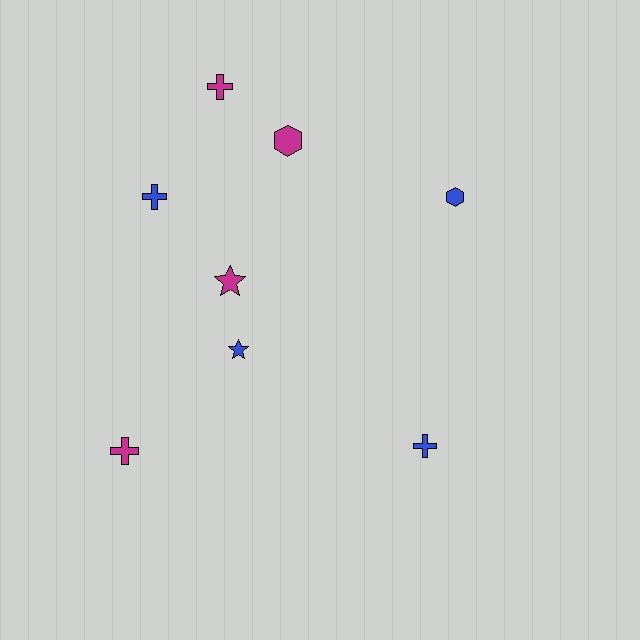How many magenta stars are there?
There is 1 magenta star.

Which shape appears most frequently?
Cross, with 4 objects.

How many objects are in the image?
There are 8 objects.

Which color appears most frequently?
Magenta, with 4 objects.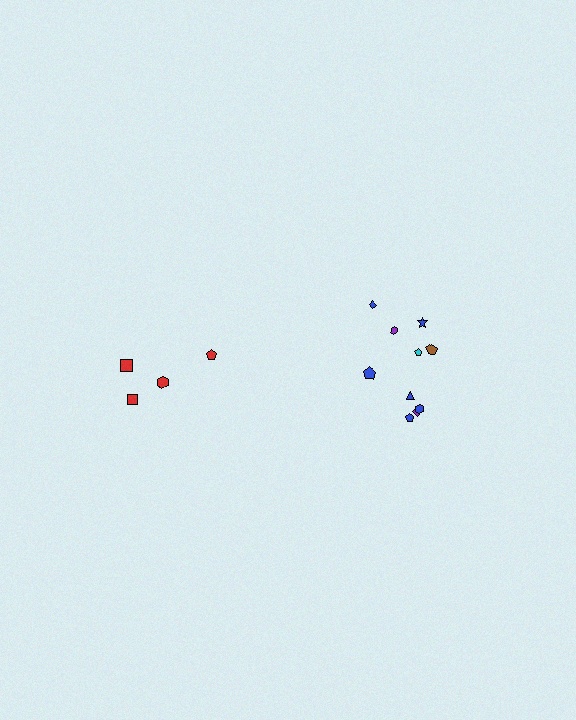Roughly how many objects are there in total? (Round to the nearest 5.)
Roughly 15 objects in total.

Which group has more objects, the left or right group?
The right group.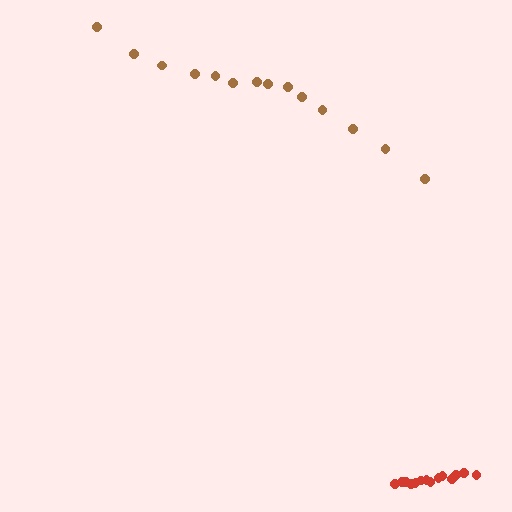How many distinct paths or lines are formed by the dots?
There are 2 distinct paths.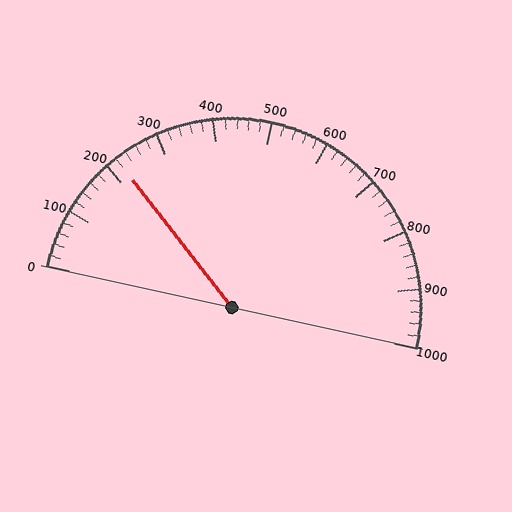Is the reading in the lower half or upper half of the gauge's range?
The reading is in the lower half of the range (0 to 1000).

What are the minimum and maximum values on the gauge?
The gauge ranges from 0 to 1000.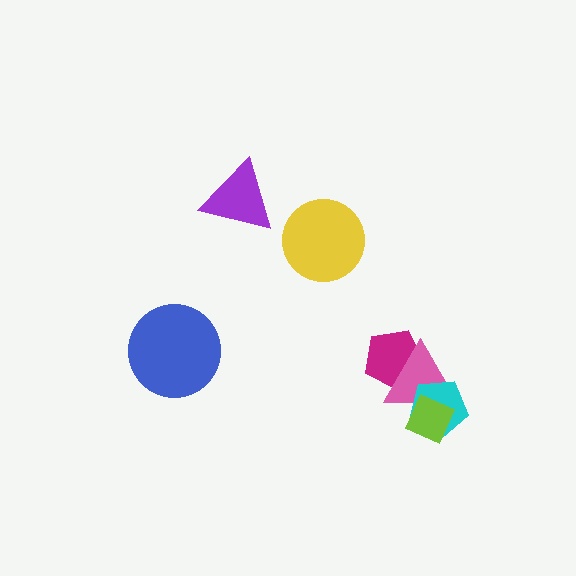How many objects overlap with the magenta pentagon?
1 object overlaps with the magenta pentagon.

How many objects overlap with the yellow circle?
0 objects overlap with the yellow circle.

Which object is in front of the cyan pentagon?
The lime diamond is in front of the cyan pentagon.